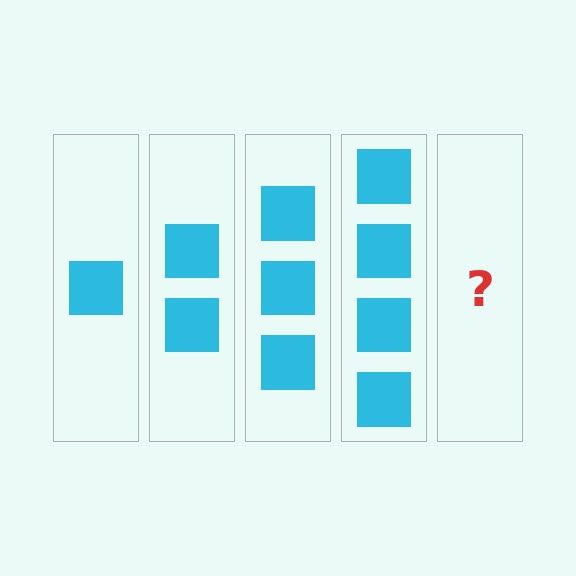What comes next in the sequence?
The next element should be 5 squares.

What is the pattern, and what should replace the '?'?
The pattern is that each step adds one more square. The '?' should be 5 squares.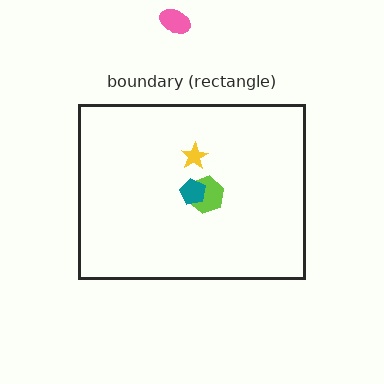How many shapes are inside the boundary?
3 inside, 1 outside.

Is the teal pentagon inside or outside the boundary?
Inside.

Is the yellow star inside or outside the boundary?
Inside.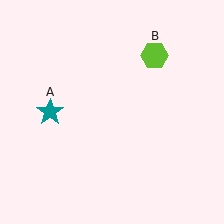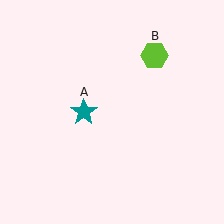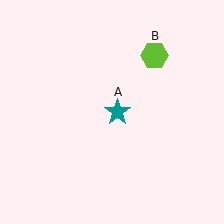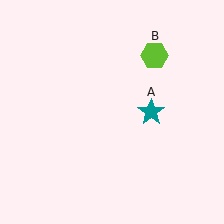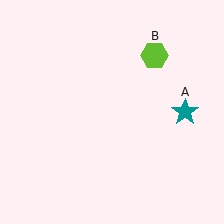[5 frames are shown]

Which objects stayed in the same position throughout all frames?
Lime hexagon (object B) remained stationary.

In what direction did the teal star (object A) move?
The teal star (object A) moved right.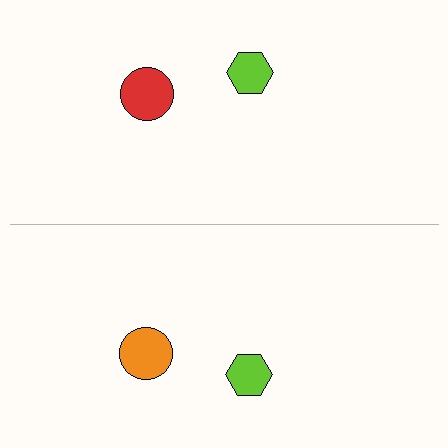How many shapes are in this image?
There are 4 shapes in this image.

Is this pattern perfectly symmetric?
No, the pattern is not perfectly symmetric. The orange circle on the bottom side breaks the symmetry — its mirror counterpart is red.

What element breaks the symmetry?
The orange circle on the bottom side breaks the symmetry — its mirror counterpart is red.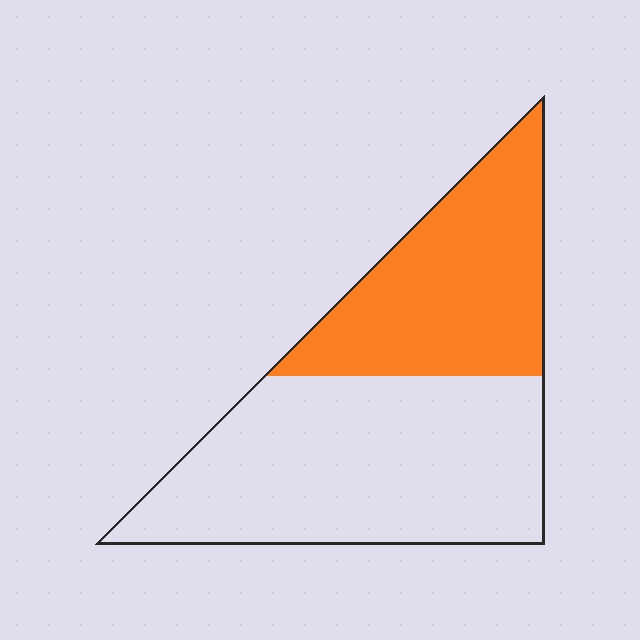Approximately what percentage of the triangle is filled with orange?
Approximately 40%.